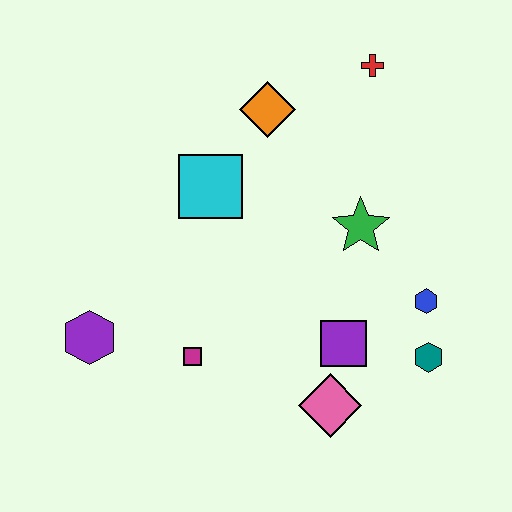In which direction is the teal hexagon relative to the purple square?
The teal hexagon is to the right of the purple square.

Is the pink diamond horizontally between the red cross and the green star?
No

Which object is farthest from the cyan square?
The teal hexagon is farthest from the cyan square.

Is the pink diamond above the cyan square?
No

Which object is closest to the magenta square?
The purple hexagon is closest to the magenta square.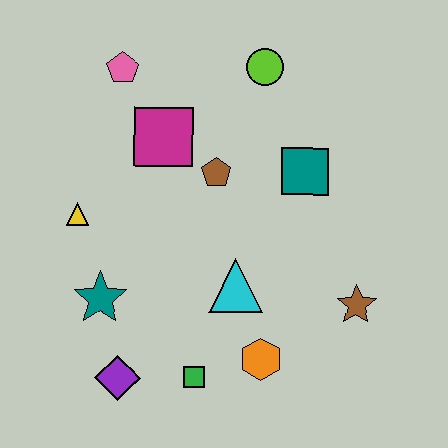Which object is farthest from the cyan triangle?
The pink pentagon is farthest from the cyan triangle.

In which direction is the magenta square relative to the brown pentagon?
The magenta square is to the left of the brown pentagon.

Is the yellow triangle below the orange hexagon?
No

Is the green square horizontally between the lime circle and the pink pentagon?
Yes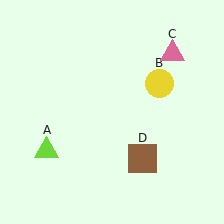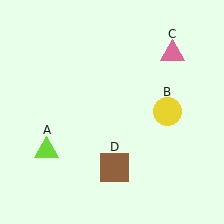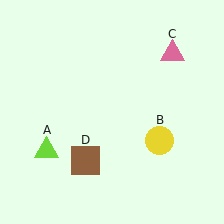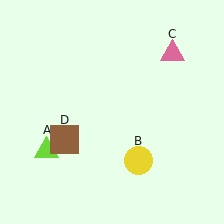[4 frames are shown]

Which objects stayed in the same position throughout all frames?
Lime triangle (object A) and pink triangle (object C) remained stationary.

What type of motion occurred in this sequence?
The yellow circle (object B), brown square (object D) rotated clockwise around the center of the scene.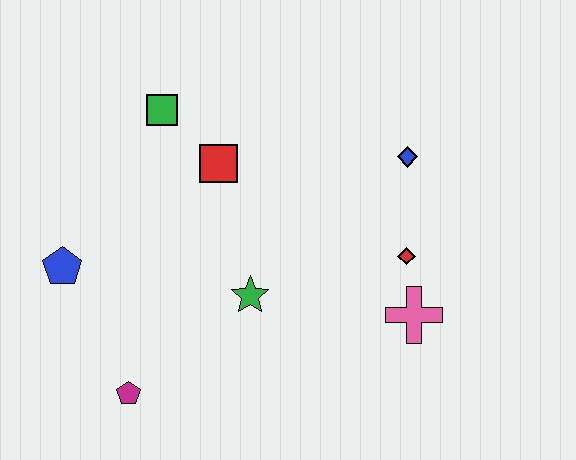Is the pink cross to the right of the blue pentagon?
Yes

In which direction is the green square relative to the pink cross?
The green square is to the left of the pink cross.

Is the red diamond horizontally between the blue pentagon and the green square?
No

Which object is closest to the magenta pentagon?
The blue pentagon is closest to the magenta pentagon.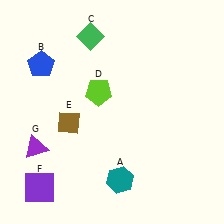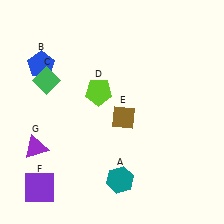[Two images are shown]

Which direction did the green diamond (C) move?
The green diamond (C) moved left.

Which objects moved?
The objects that moved are: the green diamond (C), the brown diamond (E).